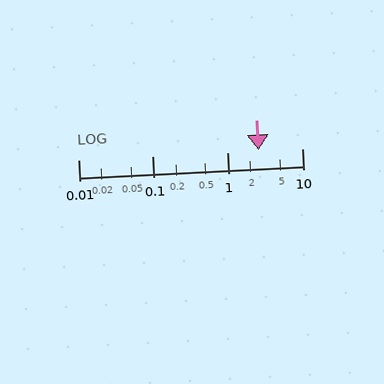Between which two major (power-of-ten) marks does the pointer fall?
The pointer is between 1 and 10.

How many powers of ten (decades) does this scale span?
The scale spans 3 decades, from 0.01 to 10.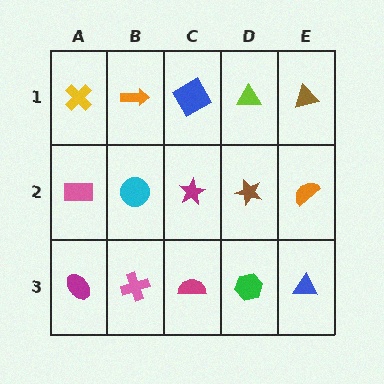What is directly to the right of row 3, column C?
A green hexagon.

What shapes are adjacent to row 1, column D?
A brown star (row 2, column D), a blue square (row 1, column C), a brown triangle (row 1, column E).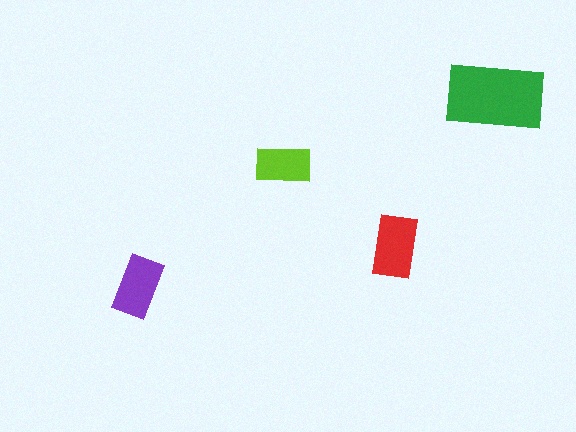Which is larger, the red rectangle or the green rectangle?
The green one.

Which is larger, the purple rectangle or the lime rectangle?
The purple one.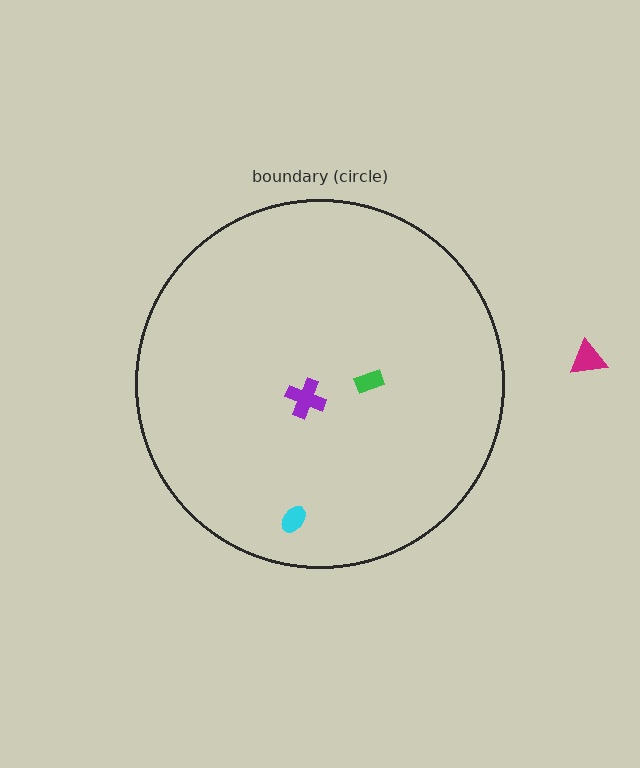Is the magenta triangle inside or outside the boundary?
Outside.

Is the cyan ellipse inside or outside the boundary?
Inside.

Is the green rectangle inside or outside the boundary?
Inside.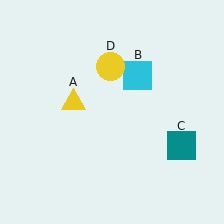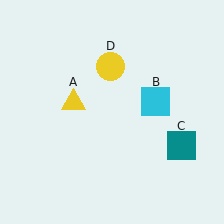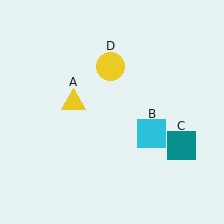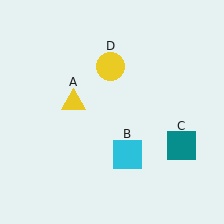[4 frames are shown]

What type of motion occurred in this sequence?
The cyan square (object B) rotated clockwise around the center of the scene.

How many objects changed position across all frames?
1 object changed position: cyan square (object B).